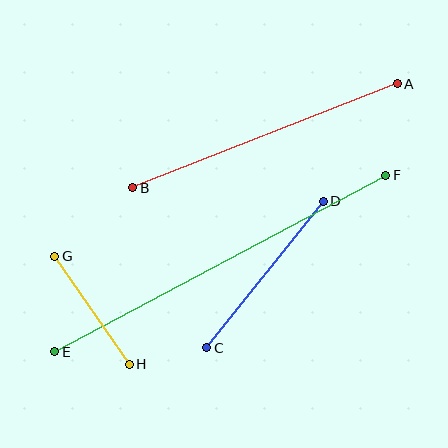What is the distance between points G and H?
The distance is approximately 131 pixels.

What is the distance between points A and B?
The distance is approximately 284 pixels.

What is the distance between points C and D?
The distance is approximately 187 pixels.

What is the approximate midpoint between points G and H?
The midpoint is at approximately (92, 310) pixels.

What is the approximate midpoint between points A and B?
The midpoint is at approximately (265, 136) pixels.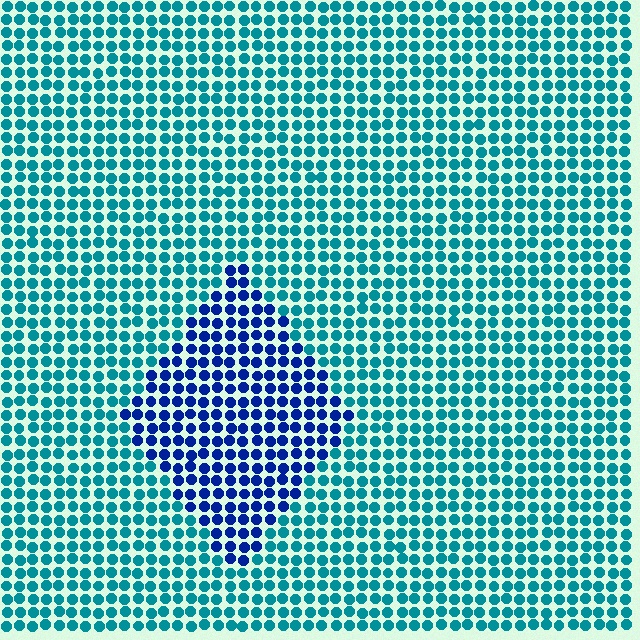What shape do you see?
I see a diamond.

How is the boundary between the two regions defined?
The boundary is defined purely by a slight shift in hue (about 44 degrees). Spacing, size, and orientation are identical on both sides.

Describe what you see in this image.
The image is filled with small teal elements in a uniform arrangement. A diamond-shaped region is visible where the elements are tinted to a slightly different hue, forming a subtle color boundary.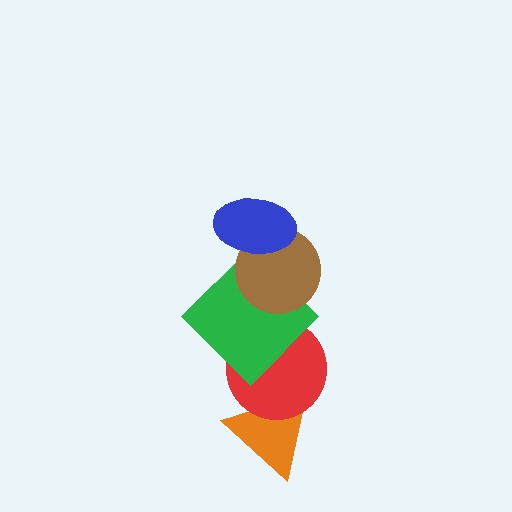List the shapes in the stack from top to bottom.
From top to bottom: the blue ellipse, the brown circle, the green diamond, the red circle, the orange triangle.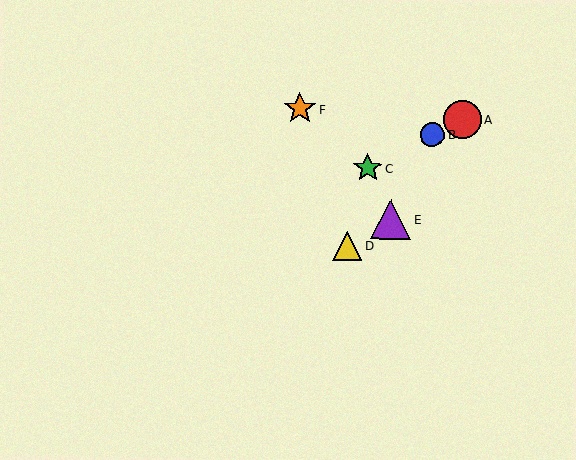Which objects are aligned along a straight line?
Objects A, B, C are aligned along a straight line.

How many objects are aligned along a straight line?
3 objects (A, B, C) are aligned along a straight line.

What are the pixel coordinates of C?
Object C is at (368, 168).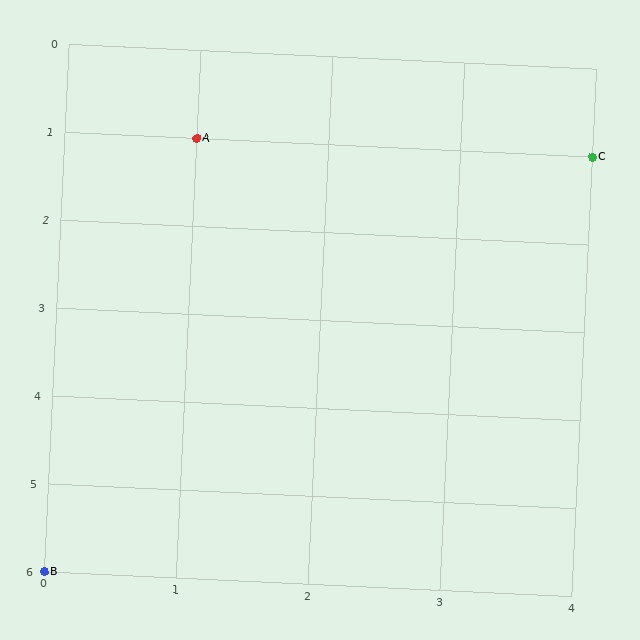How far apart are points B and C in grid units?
Points B and C are 4 columns and 5 rows apart (about 6.4 grid units diagonally).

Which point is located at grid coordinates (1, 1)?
Point A is at (1, 1).